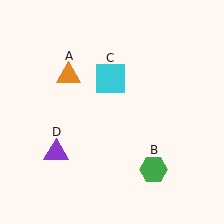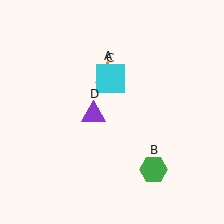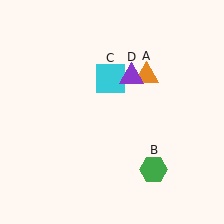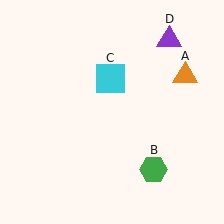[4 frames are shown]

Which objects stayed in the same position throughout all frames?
Green hexagon (object B) and cyan square (object C) remained stationary.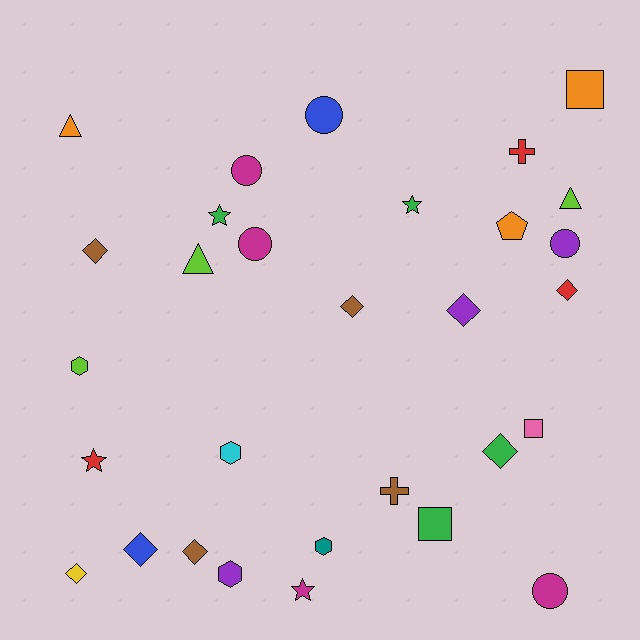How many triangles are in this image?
There are 3 triangles.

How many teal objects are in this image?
There is 1 teal object.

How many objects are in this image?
There are 30 objects.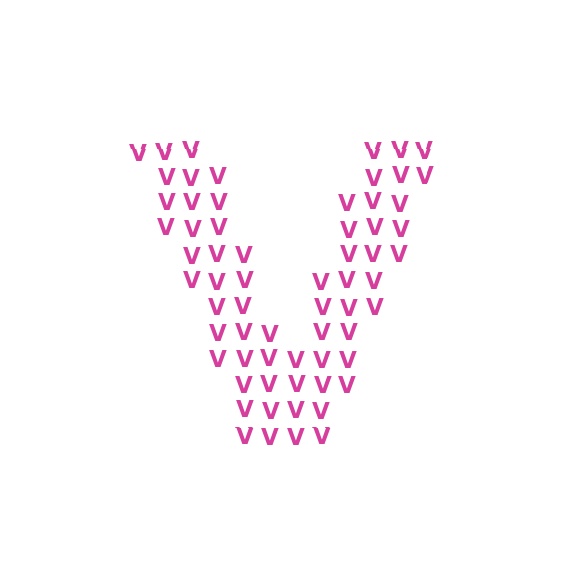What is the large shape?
The large shape is the letter V.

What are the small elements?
The small elements are letter V's.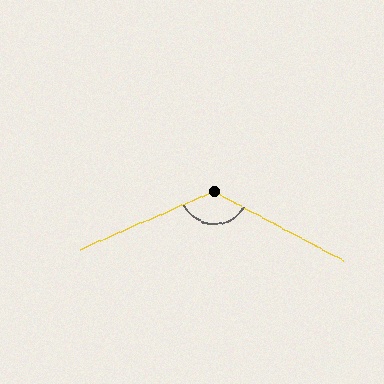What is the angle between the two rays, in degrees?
Approximately 128 degrees.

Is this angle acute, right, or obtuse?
It is obtuse.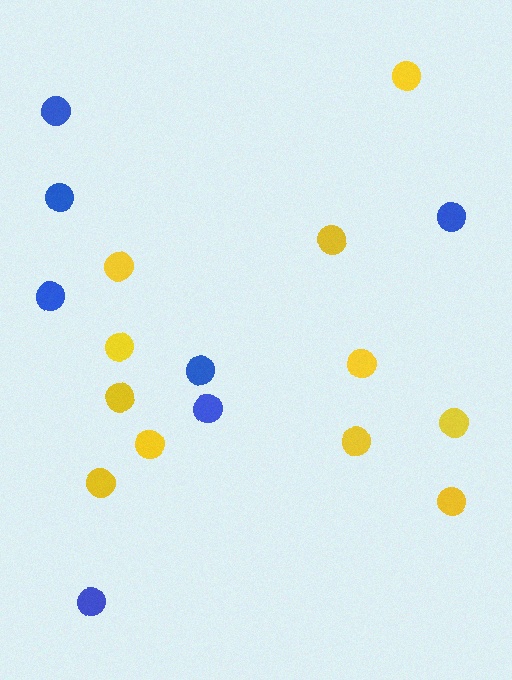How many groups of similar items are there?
There are 2 groups: one group of blue circles (7) and one group of yellow circles (11).